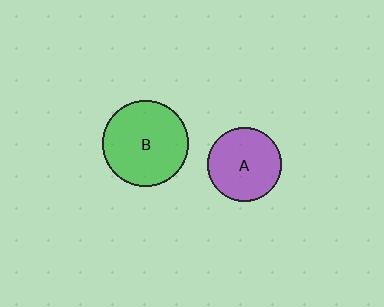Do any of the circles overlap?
No, none of the circles overlap.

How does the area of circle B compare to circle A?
Approximately 1.3 times.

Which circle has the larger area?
Circle B (green).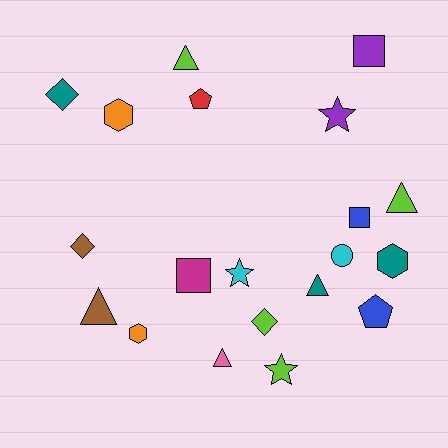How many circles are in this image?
There is 1 circle.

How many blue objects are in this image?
There are 2 blue objects.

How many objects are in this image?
There are 20 objects.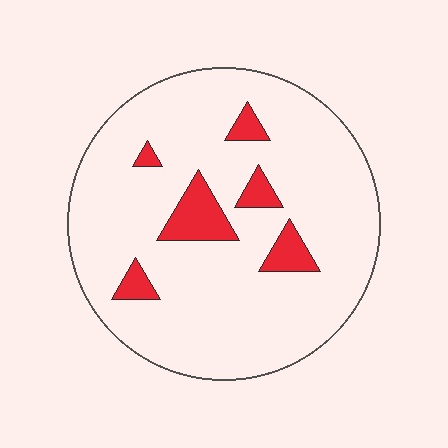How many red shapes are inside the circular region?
6.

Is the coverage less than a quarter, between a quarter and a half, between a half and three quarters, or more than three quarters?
Less than a quarter.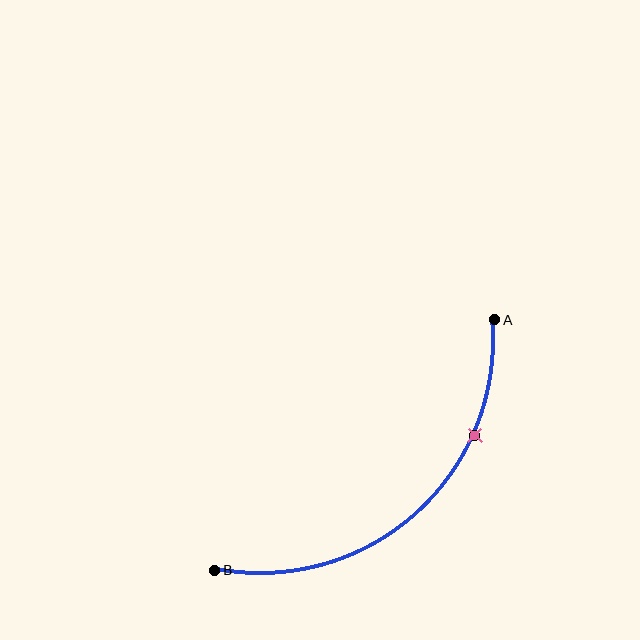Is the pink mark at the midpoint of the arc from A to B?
No. The pink mark lies on the arc but is closer to endpoint A. The arc midpoint would be at the point on the curve equidistant along the arc from both A and B.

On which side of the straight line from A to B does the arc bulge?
The arc bulges below and to the right of the straight line connecting A and B.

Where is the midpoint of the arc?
The arc midpoint is the point on the curve farthest from the straight line joining A and B. It sits below and to the right of that line.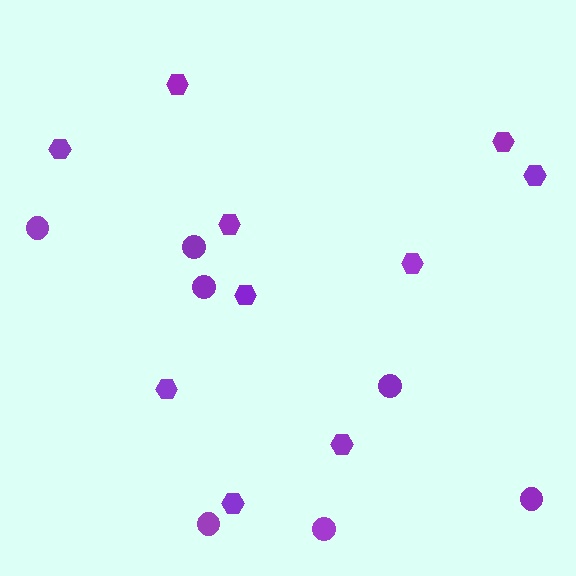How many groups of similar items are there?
There are 2 groups: one group of circles (7) and one group of hexagons (10).